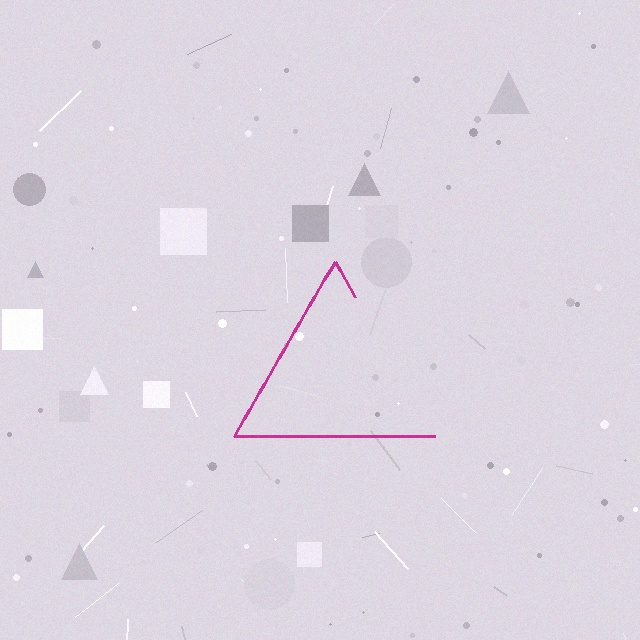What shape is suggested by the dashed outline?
The dashed outline suggests a triangle.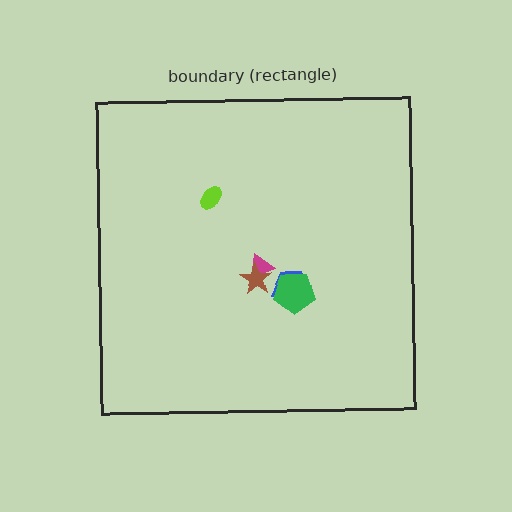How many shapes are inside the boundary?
5 inside, 0 outside.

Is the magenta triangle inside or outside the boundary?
Inside.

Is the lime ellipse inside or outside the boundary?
Inside.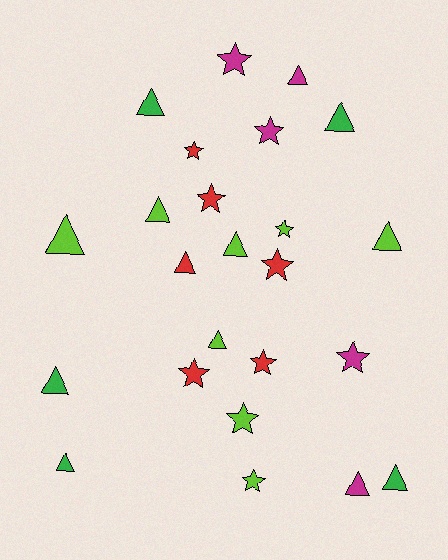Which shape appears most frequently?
Triangle, with 13 objects.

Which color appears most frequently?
Lime, with 8 objects.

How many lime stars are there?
There are 3 lime stars.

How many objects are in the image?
There are 24 objects.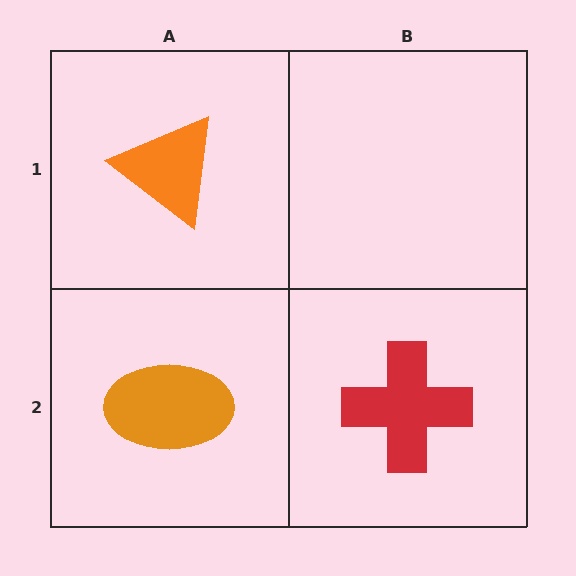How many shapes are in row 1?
1 shape.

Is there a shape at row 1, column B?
No, that cell is empty.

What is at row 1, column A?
An orange triangle.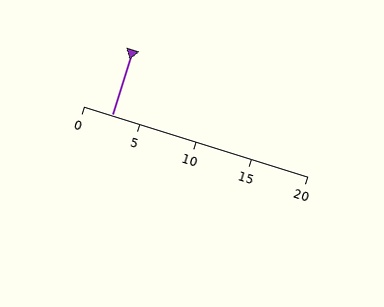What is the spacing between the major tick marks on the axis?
The major ticks are spaced 5 apart.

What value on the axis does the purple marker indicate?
The marker indicates approximately 2.5.